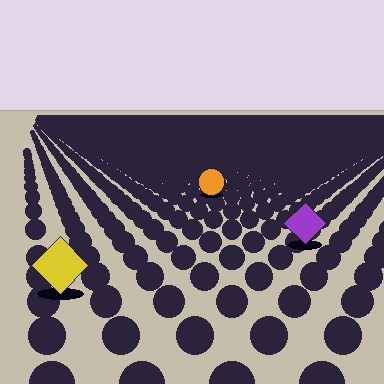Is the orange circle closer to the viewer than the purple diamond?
No. The purple diamond is closer — you can tell from the texture gradient: the ground texture is coarser near it.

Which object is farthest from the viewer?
The orange circle is farthest from the viewer. It appears smaller and the ground texture around it is denser.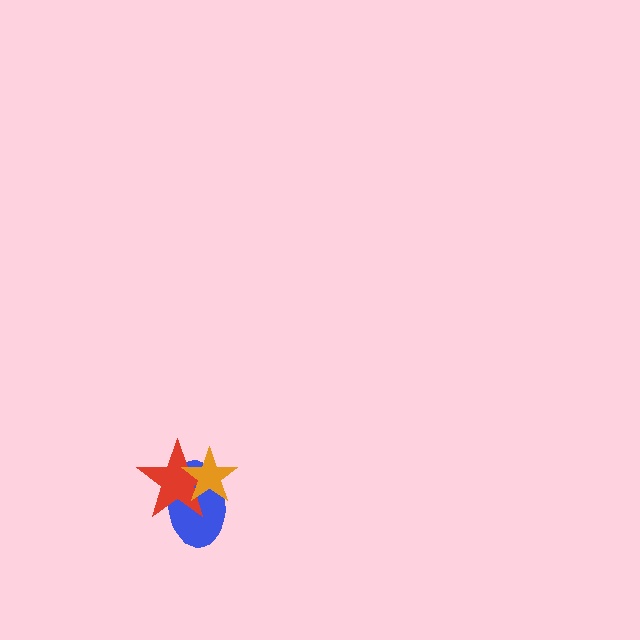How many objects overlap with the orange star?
2 objects overlap with the orange star.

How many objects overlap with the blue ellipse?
2 objects overlap with the blue ellipse.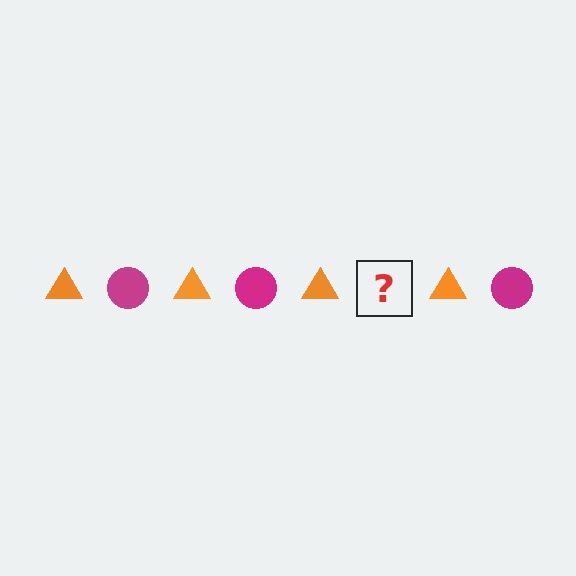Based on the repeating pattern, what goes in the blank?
The blank should be a magenta circle.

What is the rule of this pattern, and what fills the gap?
The rule is that the pattern alternates between orange triangle and magenta circle. The gap should be filled with a magenta circle.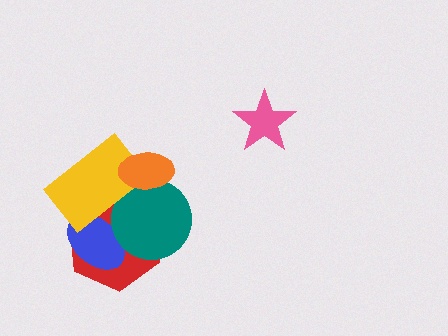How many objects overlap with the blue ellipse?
3 objects overlap with the blue ellipse.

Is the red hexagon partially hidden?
Yes, it is partially covered by another shape.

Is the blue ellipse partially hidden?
Yes, it is partially covered by another shape.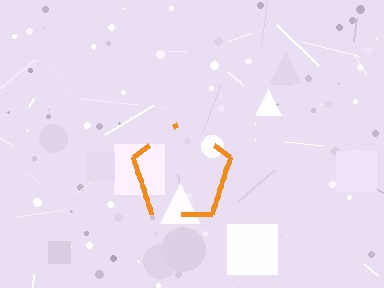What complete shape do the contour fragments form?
The contour fragments form a pentagon.